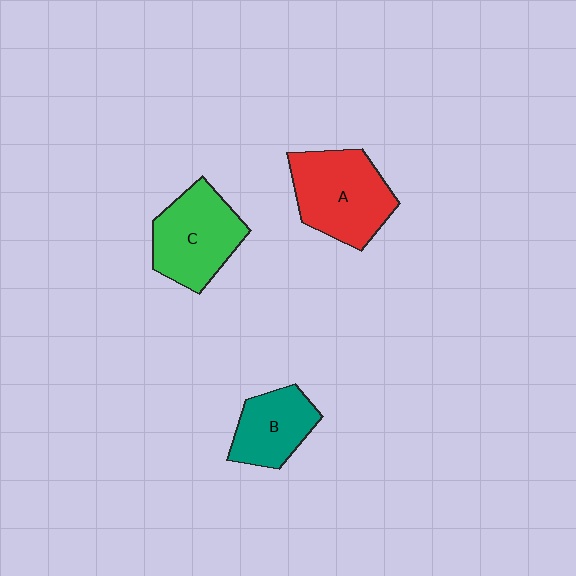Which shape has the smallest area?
Shape B (teal).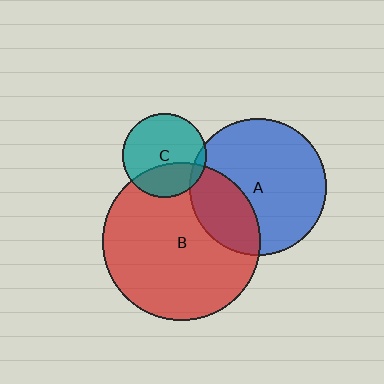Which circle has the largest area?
Circle B (red).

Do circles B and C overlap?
Yes.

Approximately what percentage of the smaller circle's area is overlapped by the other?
Approximately 30%.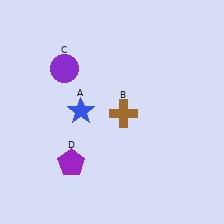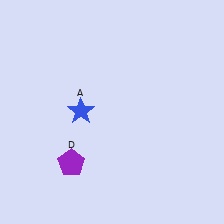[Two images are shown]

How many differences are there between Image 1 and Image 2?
There are 2 differences between the two images.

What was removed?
The purple circle (C), the brown cross (B) were removed in Image 2.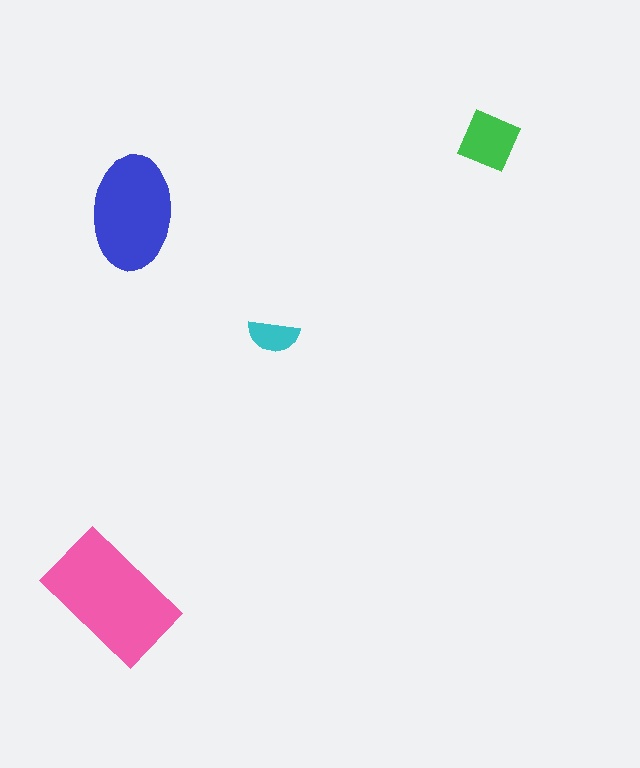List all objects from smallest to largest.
The cyan semicircle, the green square, the blue ellipse, the pink rectangle.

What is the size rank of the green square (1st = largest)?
3rd.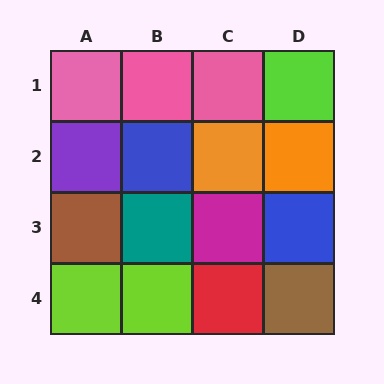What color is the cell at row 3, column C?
Magenta.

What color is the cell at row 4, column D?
Brown.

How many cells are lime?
3 cells are lime.